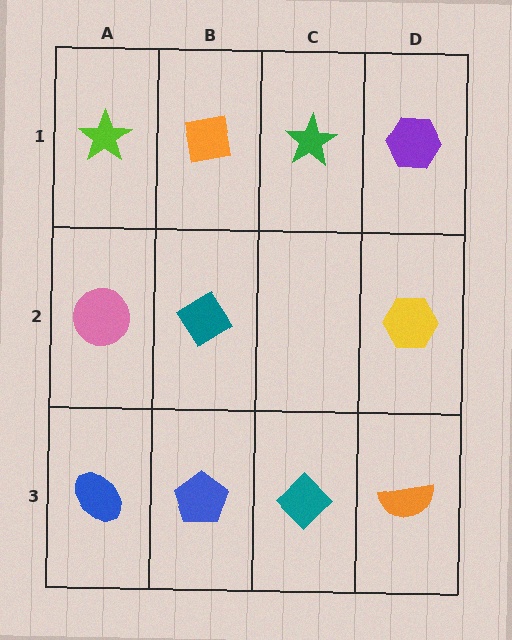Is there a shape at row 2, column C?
No, that cell is empty.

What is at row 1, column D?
A purple hexagon.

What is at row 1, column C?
A green star.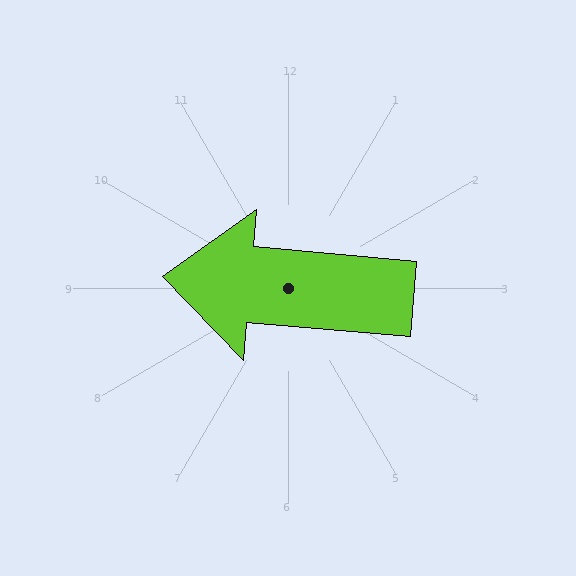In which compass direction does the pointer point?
West.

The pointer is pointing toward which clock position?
Roughly 9 o'clock.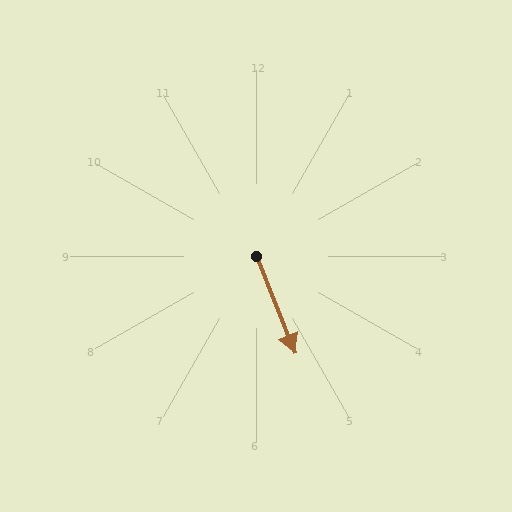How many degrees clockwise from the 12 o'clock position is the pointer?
Approximately 158 degrees.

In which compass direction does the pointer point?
South.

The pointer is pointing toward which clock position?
Roughly 5 o'clock.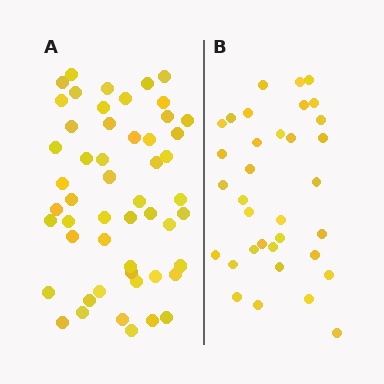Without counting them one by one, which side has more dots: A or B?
Region A (the left region) has more dots.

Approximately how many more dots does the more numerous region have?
Region A has approximately 20 more dots than region B.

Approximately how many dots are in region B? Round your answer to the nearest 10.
About 30 dots. (The exact count is 34, which rounds to 30.)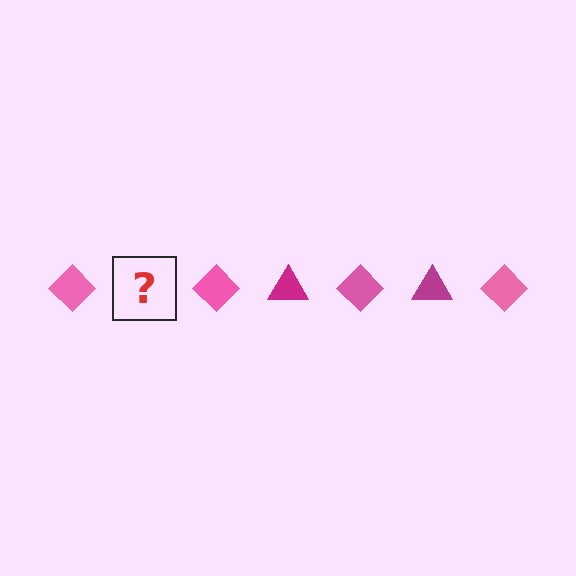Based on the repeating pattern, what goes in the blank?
The blank should be a magenta triangle.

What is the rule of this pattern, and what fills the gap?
The rule is that the pattern alternates between pink diamond and magenta triangle. The gap should be filled with a magenta triangle.